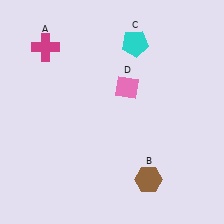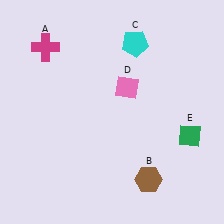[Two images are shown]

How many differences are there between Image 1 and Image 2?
There is 1 difference between the two images.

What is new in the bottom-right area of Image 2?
A green diamond (E) was added in the bottom-right area of Image 2.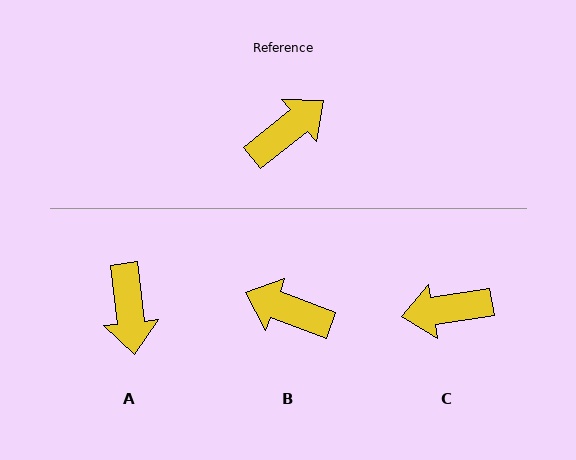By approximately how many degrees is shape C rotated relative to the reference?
Approximately 150 degrees counter-clockwise.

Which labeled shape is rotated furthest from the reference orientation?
C, about 150 degrees away.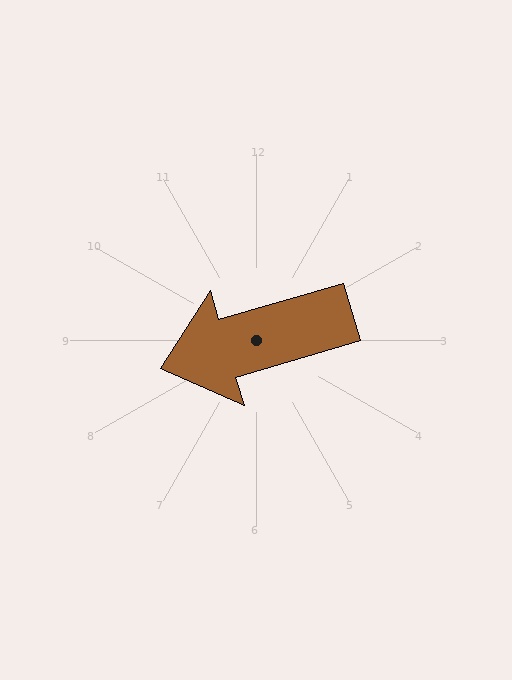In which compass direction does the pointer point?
West.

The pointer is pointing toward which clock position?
Roughly 8 o'clock.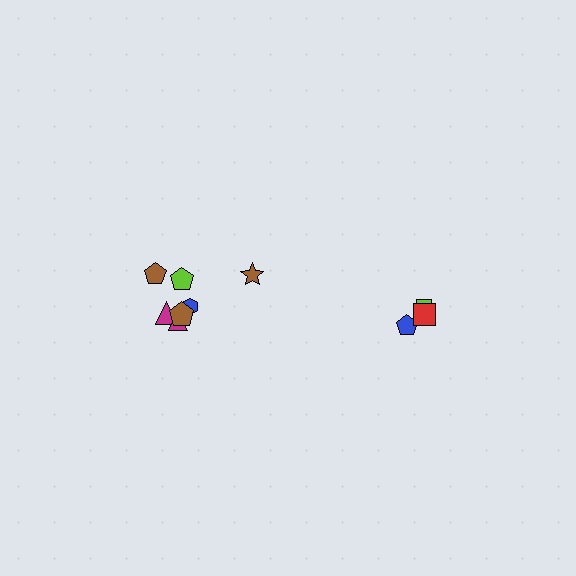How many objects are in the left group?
There are 7 objects.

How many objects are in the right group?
There are 4 objects.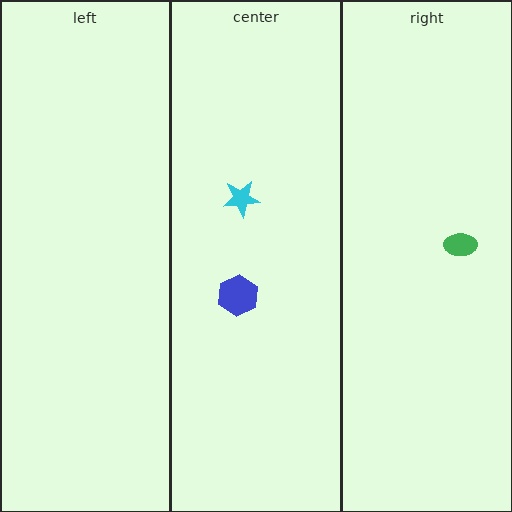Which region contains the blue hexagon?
The center region.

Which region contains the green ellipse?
The right region.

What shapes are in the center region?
The cyan star, the blue hexagon.